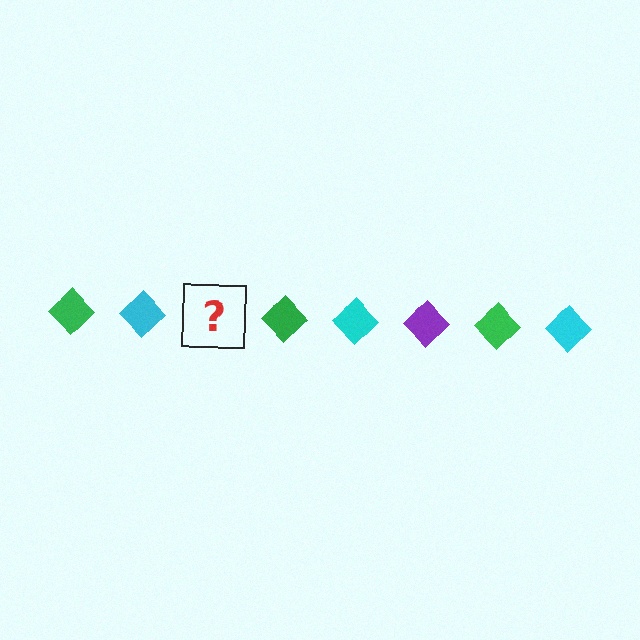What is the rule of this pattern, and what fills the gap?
The rule is that the pattern cycles through green, cyan, purple diamonds. The gap should be filled with a purple diamond.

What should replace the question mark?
The question mark should be replaced with a purple diamond.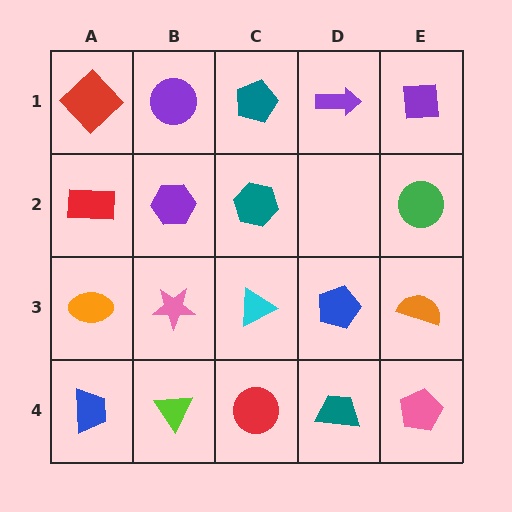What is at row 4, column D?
A teal trapezoid.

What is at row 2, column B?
A purple hexagon.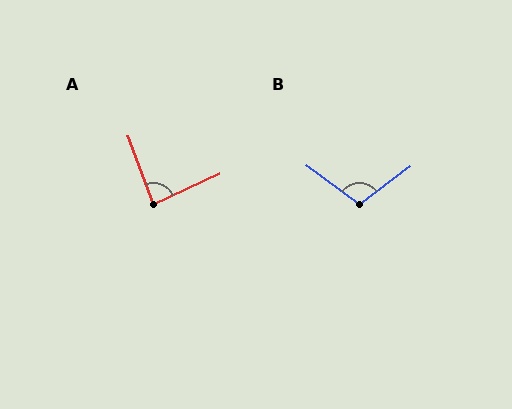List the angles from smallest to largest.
A (85°), B (107°).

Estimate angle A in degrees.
Approximately 85 degrees.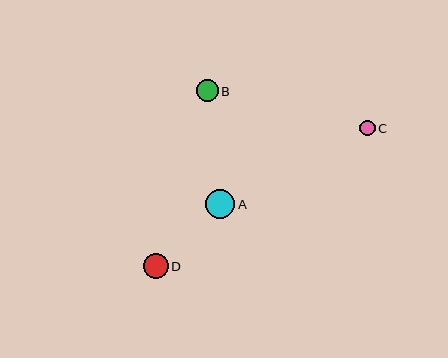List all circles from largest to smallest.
From largest to smallest: A, D, B, C.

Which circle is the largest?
Circle A is the largest with a size of approximately 29 pixels.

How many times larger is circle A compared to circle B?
Circle A is approximately 1.4 times the size of circle B.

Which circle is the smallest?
Circle C is the smallest with a size of approximately 16 pixels.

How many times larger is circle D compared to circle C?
Circle D is approximately 1.6 times the size of circle C.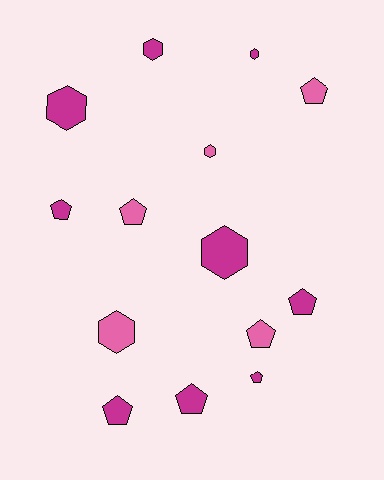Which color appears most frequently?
Magenta, with 9 objects.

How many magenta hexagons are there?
There are 4 magenta hexagons.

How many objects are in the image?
There are 14 objects.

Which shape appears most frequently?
Pentagon, with 8 objects.